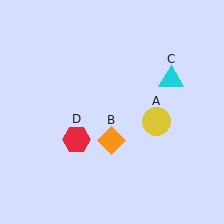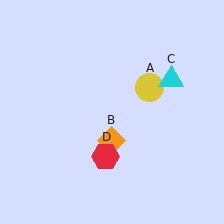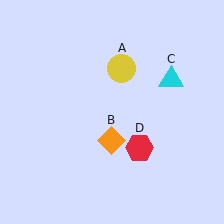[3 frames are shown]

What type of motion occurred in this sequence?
The yellow circle (object A), red hexagon (object D) rotated counterclockwise around the center of the scene.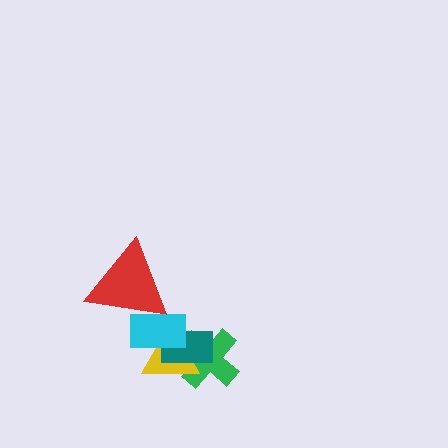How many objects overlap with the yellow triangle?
3 objects overlap with the yellow triangle.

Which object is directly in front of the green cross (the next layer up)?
The yellow triangle is directly in front of the green cross.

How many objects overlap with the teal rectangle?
3 objects overlap with the teal rectangle.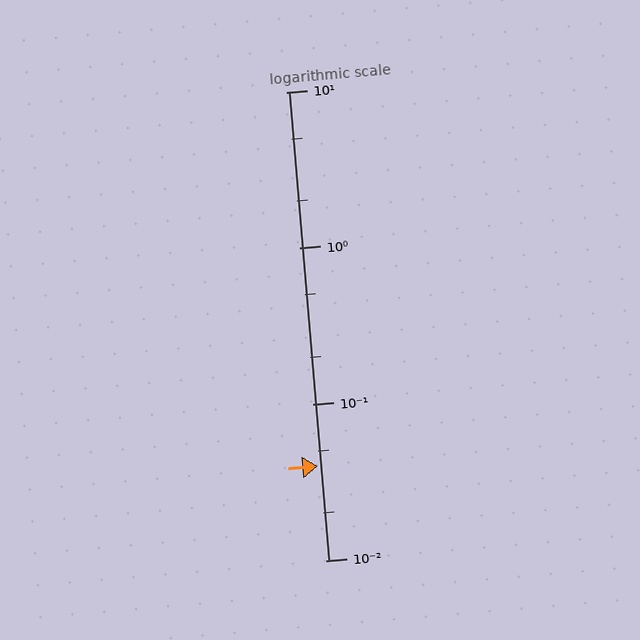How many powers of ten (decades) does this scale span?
The scale spans 3 decades, from 0.01 to 10.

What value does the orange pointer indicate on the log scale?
The pointer indicates approximately 0.04.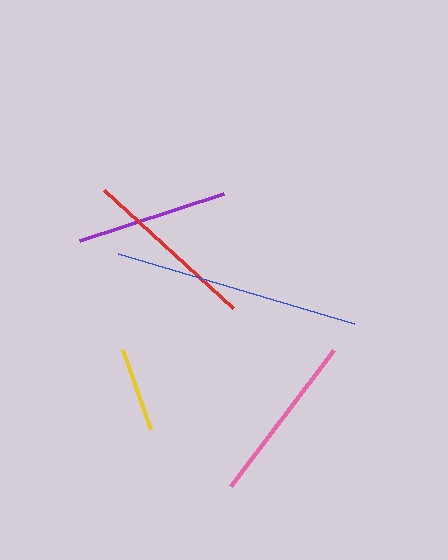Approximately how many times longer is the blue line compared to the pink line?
The blue line is approximately 1.4 times the length of the pink line.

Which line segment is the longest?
The blue line is the longest at approximately 247 pixels.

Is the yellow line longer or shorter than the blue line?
The blue line is longer than the yellow line.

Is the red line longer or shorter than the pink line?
The red line is longer than the pink line.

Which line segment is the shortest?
The yellow line is the shortest at approximately 84 pixels.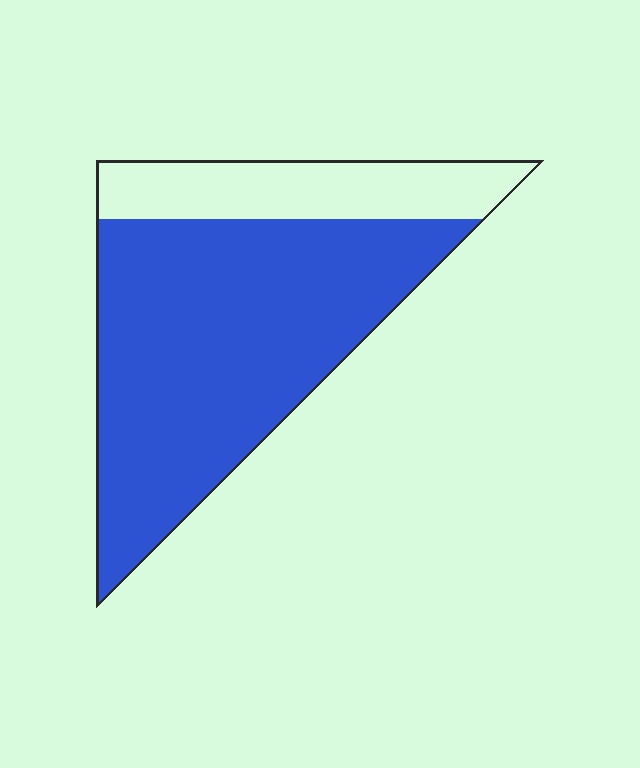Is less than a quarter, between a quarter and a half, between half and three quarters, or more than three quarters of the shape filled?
More than three quarters.